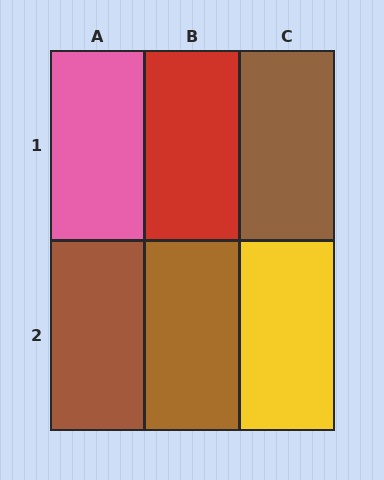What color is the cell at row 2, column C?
Yellow.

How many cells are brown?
3 cells are brown.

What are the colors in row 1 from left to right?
Pink, red, brown.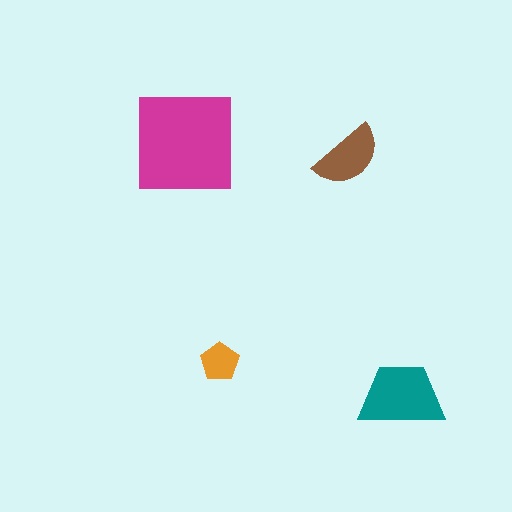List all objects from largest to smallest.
The magenta square, the teal trapezoid, the brown semicircle, the orange pentagon.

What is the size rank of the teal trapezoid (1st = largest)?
2nd.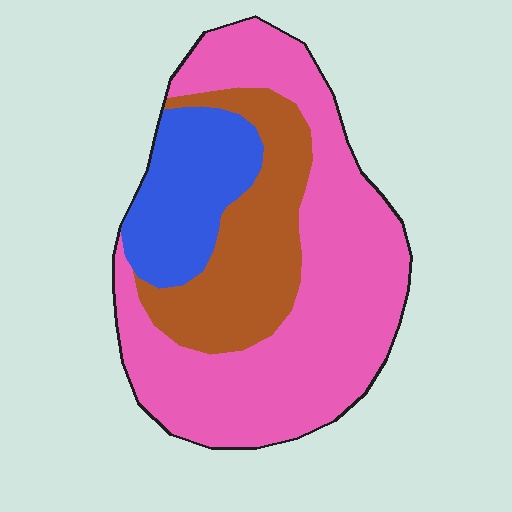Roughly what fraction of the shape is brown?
Brown covers about 25% of the shape.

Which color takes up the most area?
Pink, at roughly 55%.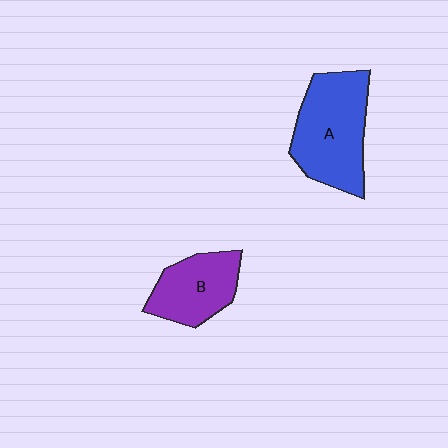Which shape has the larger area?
Shape A (blue).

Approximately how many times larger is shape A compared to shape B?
Approximately 1.5 times.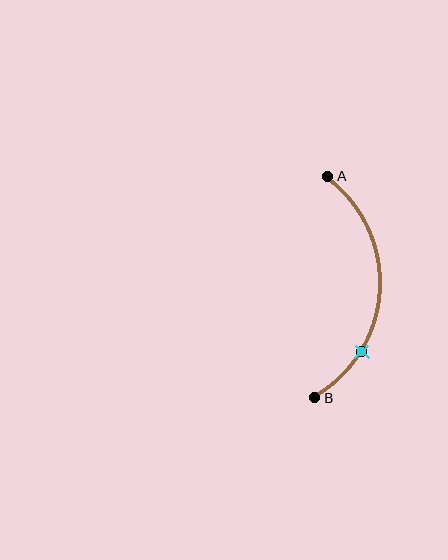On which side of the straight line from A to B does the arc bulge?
The arc bulges to the right of the straight line connecting A and B.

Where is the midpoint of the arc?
The arc midpoint is the point on the curve farthest from the straight line joining A and B. It sits to the right of that line.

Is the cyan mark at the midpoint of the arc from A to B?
No. The cyan mark lies on the arc but is closer to endpoint B. The arc midpoint would be at the point on the curve equidistant along the arc from both A and B.